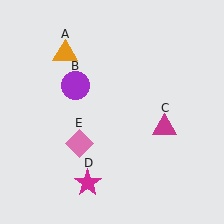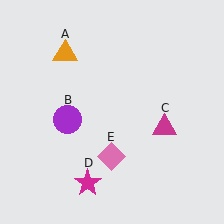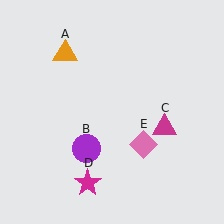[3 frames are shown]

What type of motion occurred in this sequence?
The purple circle (object B), pink diamond (object E) rotated counterclockwise around the center of the scene.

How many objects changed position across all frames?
2 objects changed position: purple circle (object B), pink diamond (object E).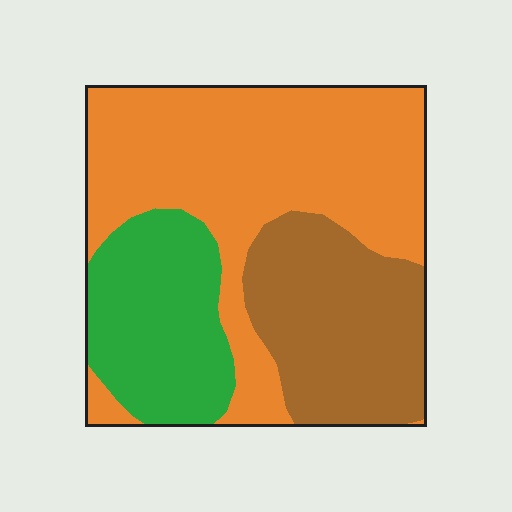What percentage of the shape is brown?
Brown takes up between a sixth and a third of the shape.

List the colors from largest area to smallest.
From largest to smallest: orange, brown, green.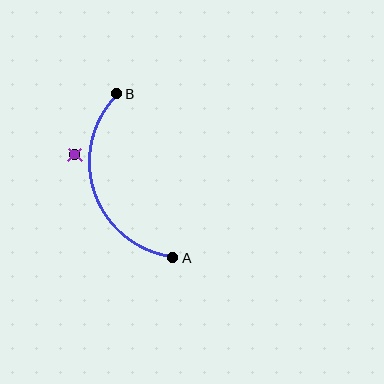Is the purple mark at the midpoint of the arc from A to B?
No — the purple mark does not lie on the arc at all. It sits slightly outside the curve.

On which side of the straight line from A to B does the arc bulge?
The arc bulges to the left of the straight line connecting A and B.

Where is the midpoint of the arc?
The arc midpoint is the point on the curve farthest from the straight line joining A and B. It sits to the left of that line.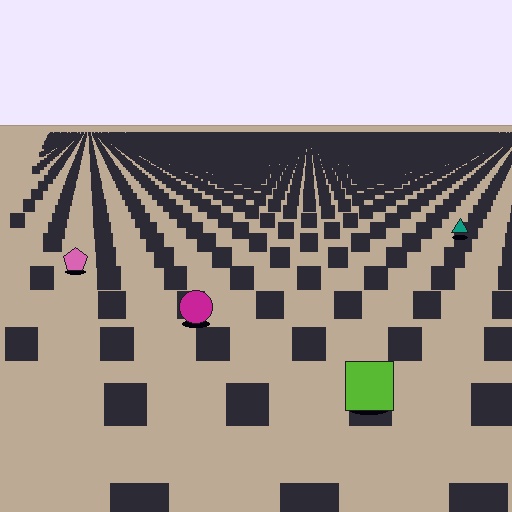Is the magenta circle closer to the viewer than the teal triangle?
Yes. The magenta circle is closer — you can tell from the texture gradient: the ground texture is coarser near it.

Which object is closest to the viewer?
The lime square is closest. The texture marks near it are larger and more spread out.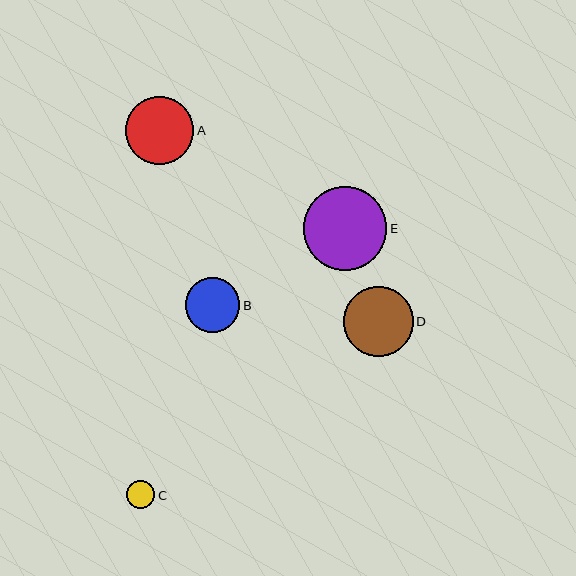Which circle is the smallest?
Circle C is the smallest with a size of approximately 28 pixels.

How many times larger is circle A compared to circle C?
Circle A is approximately 2.4 times the size of circle C.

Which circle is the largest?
Circle E is the largest with a size of approximately 84 pixels.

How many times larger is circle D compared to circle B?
Circle D is approximately 1.3 times the size of circle B.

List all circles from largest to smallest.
From largest to smallest: E, D, A, B, C.